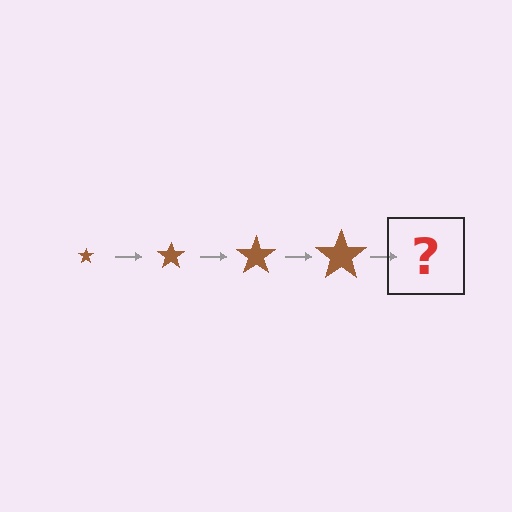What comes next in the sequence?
The next element should be a brown star, larger than the previous one.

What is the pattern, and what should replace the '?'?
The pattern is that the star gets progressively larger each step. The '?' should be a brown star, larger than the previous one.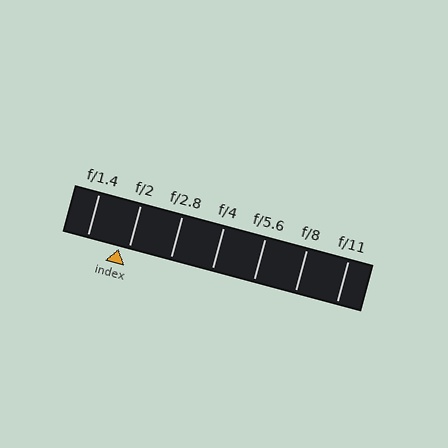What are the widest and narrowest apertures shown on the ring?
The widest aperture shown is f/1.4 and the narrowest is f/11.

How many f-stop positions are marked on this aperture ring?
There are 7 f-stop positions marked.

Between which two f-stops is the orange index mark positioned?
The index mark is between f/1.4 and f/2.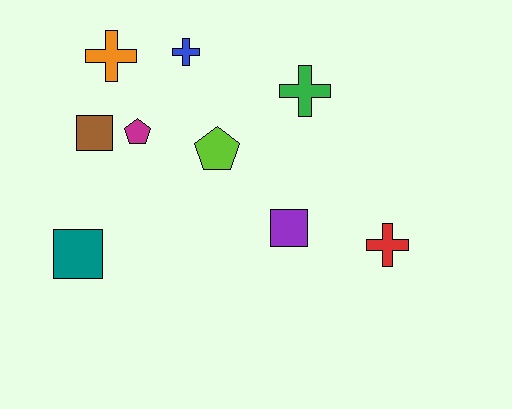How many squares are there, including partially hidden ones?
There are 3 squares.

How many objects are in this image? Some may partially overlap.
There are 9 objects.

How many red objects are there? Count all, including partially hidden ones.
There is 1 red object.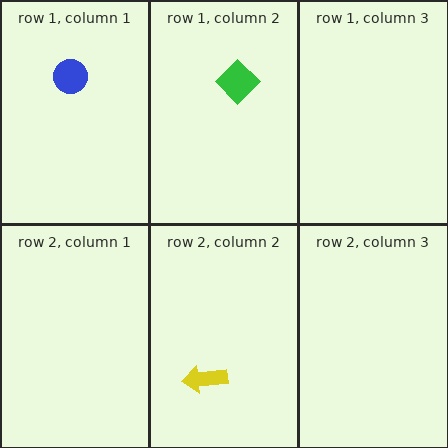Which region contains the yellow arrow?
The row 2, column 2 region.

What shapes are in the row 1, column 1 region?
The blue circle.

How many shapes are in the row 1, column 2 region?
1.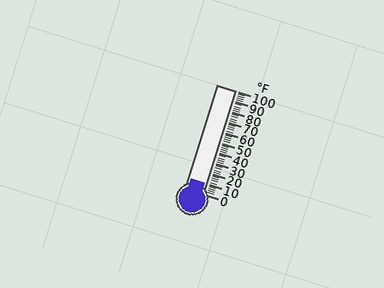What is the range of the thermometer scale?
The thermometer scale ranges from 0°F to 100°F.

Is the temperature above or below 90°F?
The temperature is below 90°F.